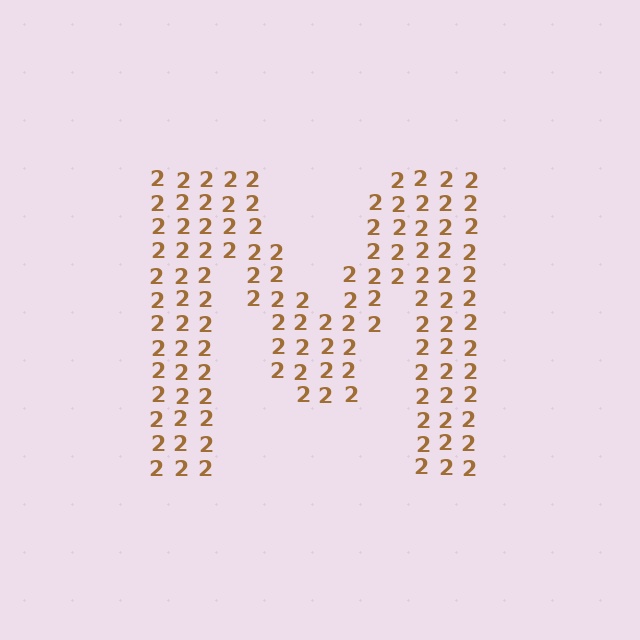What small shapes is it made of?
It is made of small digit 2's.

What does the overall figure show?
The overall figure shows the letter M.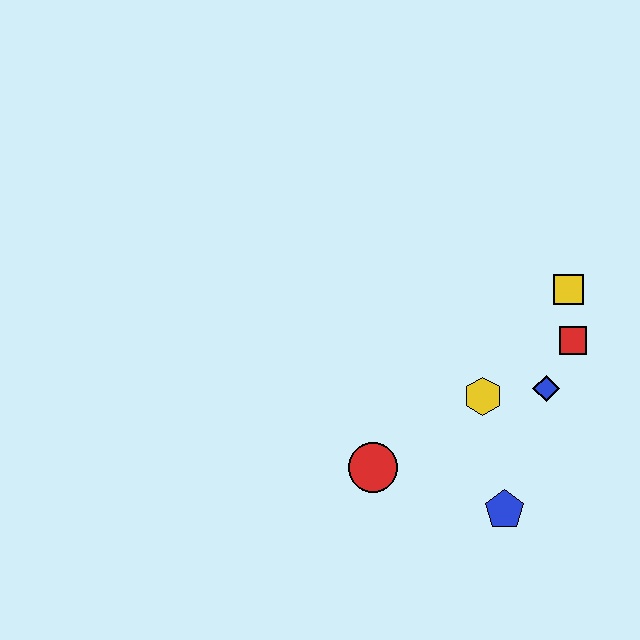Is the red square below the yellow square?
Yes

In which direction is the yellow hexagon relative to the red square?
The yellow hexagon is to the left of the red square.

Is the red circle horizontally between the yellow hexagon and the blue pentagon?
No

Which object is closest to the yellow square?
The red square is closest to the yellow square.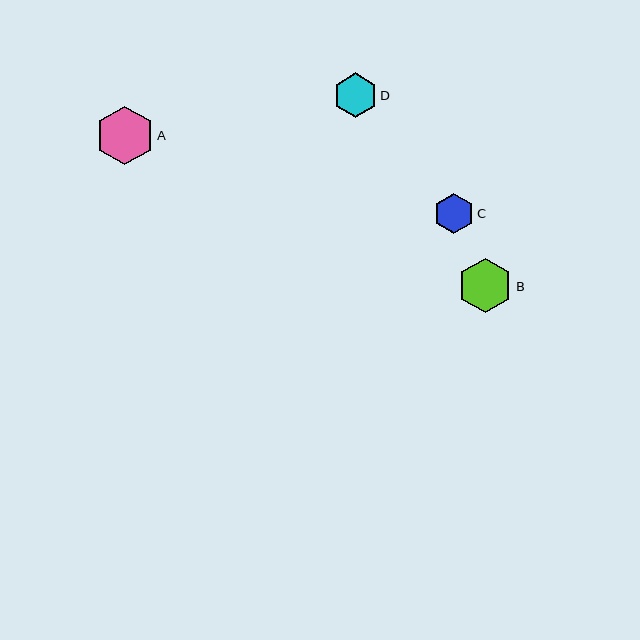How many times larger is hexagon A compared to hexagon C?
Hexagon A is approximately 1.5 times the size of hexagon C.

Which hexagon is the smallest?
Hexagon C is the smallest with a size of approximately 40 pixels.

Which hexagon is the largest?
Hexagon A is the largest with a size of approximately 59 pixels.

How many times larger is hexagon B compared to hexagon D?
Hexagon B is approximately 1.2 times the size of hexagon D.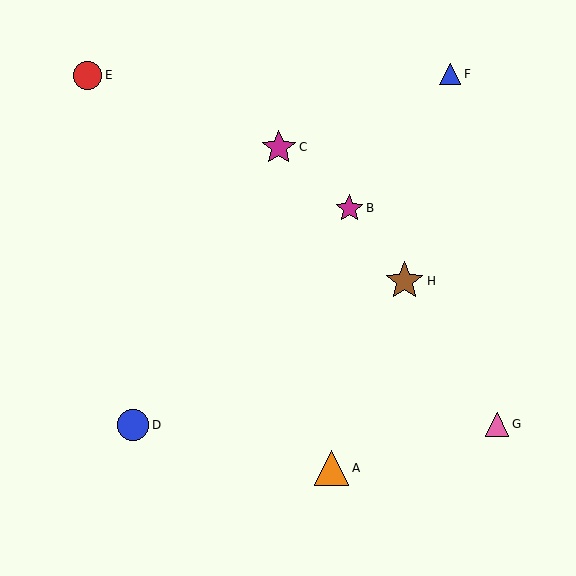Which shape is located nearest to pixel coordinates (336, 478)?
The orange triangle (labeled A) at (331, 468) is nearest to that location.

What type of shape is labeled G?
Shape G is a pink triangle.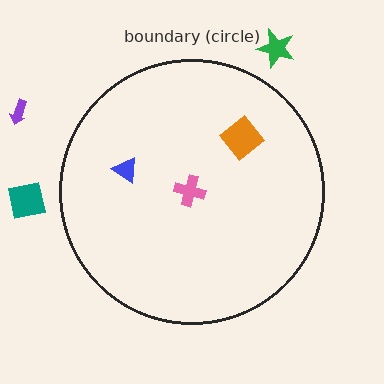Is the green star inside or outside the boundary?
Outside.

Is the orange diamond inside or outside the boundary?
Inside.